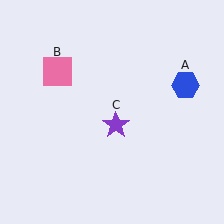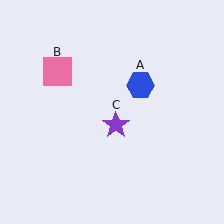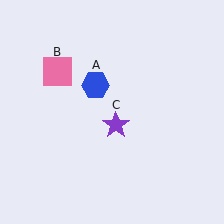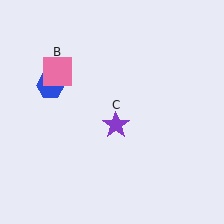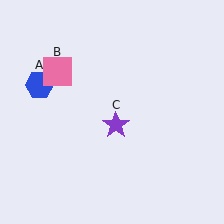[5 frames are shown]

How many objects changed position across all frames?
1 object changed position: blue hexagon (object A).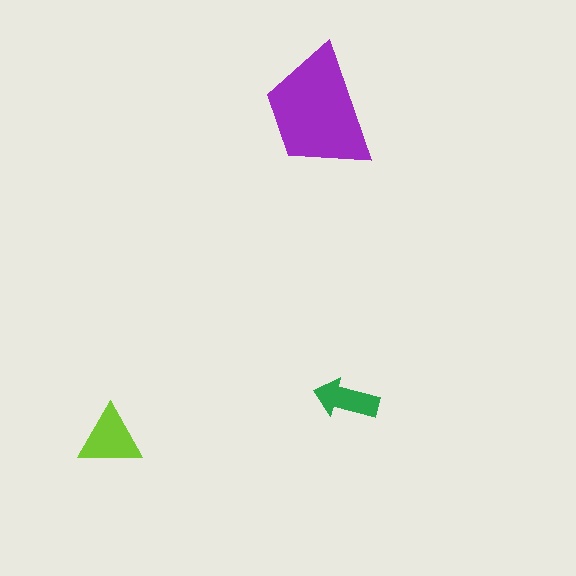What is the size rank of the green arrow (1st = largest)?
3rd.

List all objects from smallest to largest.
The green arrow, the lime triangle, the purple trapezoid.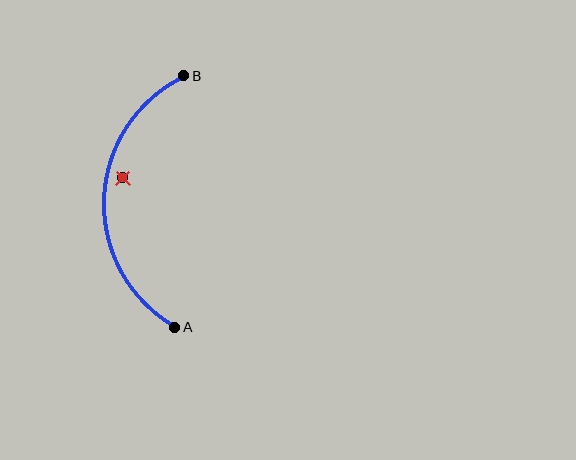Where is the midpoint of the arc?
The arc midpoint is the point on the curve farthest from the straight line joining A and B. It sits to the left of that line.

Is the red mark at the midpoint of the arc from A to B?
No — the red mark does not lie on the arc at all. It sits slightly inside the curve.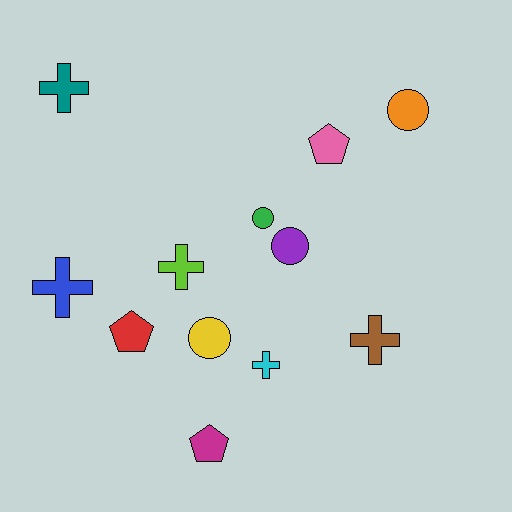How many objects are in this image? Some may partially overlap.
There are 12 objects.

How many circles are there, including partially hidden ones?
There are 4 circles.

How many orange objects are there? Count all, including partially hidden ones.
There is 1 orange object.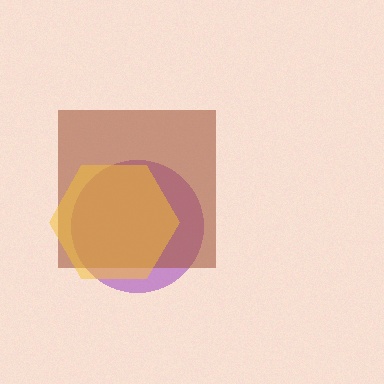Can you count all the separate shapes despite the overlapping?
Yes, there are 3 separate shapes.